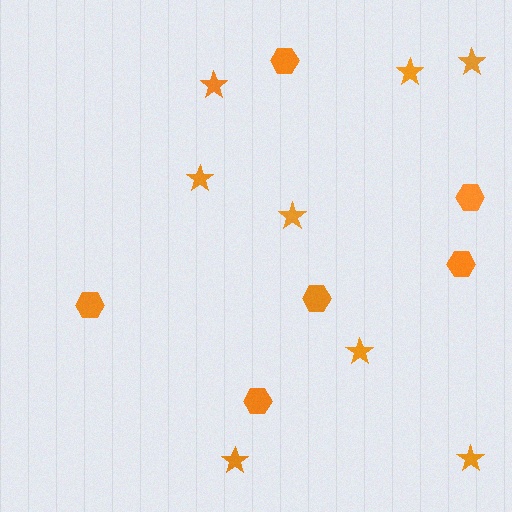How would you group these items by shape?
There are 2 groups: one group of hexagons (6) and one group of stars (8).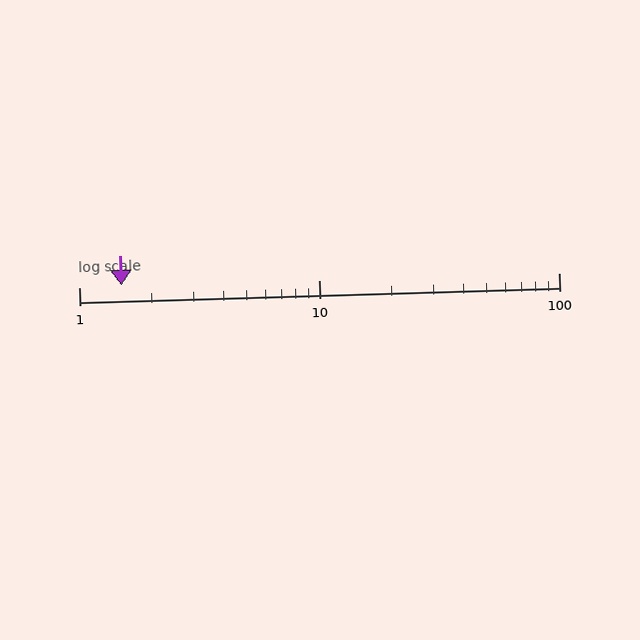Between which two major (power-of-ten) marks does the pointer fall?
The pointer is between 1 and 10.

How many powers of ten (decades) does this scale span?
The scale spans 2 decades, from 1 to 100.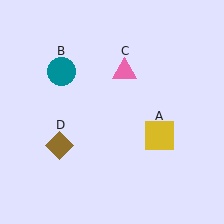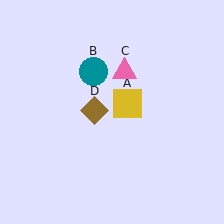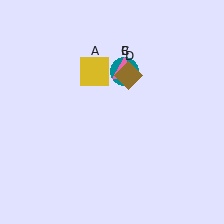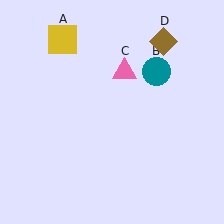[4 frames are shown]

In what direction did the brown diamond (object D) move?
The brown diamond (object D) moved up and to the right.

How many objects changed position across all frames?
3 objects changed position: yellow square (object A), teal circle (object B), brown diamond (object D).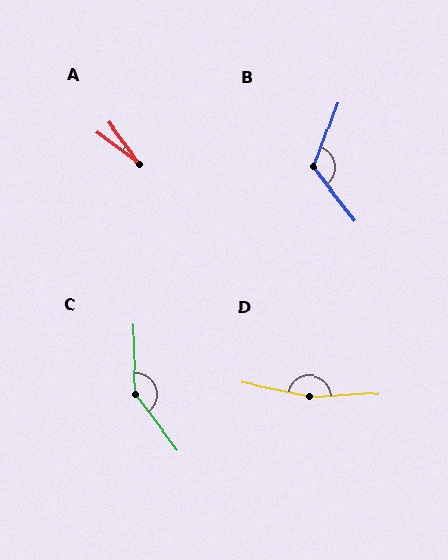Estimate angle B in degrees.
Approximately 121 degrees.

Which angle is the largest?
D, at approximately 165 degrees.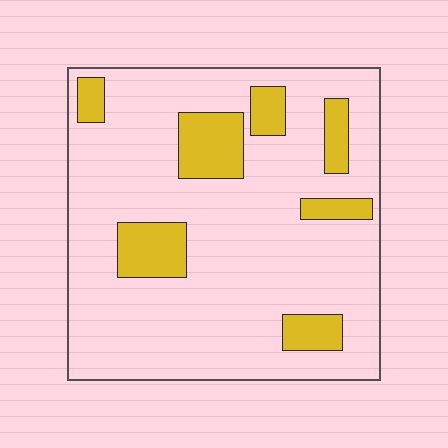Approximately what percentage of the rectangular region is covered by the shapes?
Approximately 15%.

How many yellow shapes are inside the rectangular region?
7.